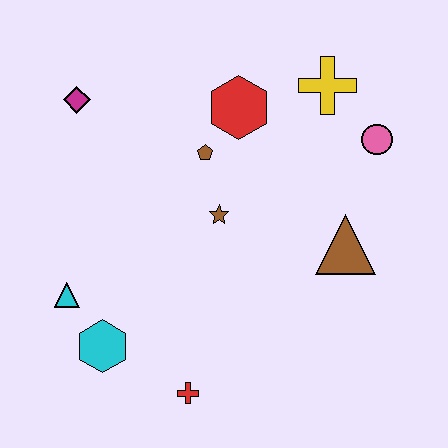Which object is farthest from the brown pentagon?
The red cross is farthest from the brown pentagon.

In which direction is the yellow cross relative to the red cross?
The yellow cross is above the red cross.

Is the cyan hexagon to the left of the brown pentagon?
Yes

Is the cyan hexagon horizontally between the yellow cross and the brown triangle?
No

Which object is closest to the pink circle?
The yellow cross is closest to the pink circle.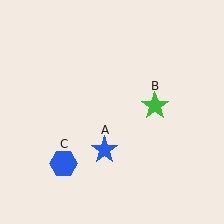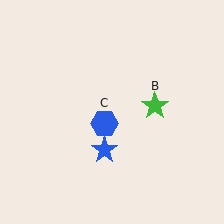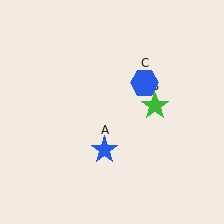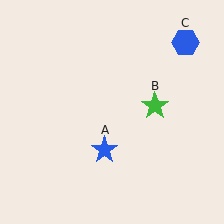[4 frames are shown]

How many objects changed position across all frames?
1 object changed position: blue hexagon (object C).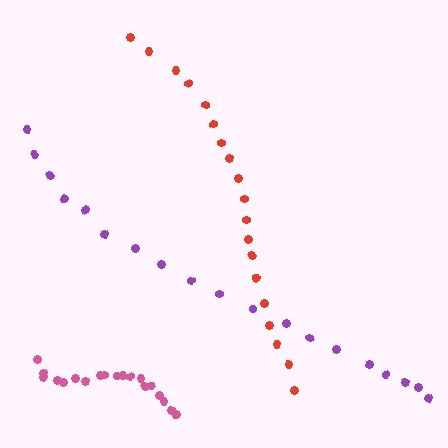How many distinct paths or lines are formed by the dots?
There are 3 distinct paths.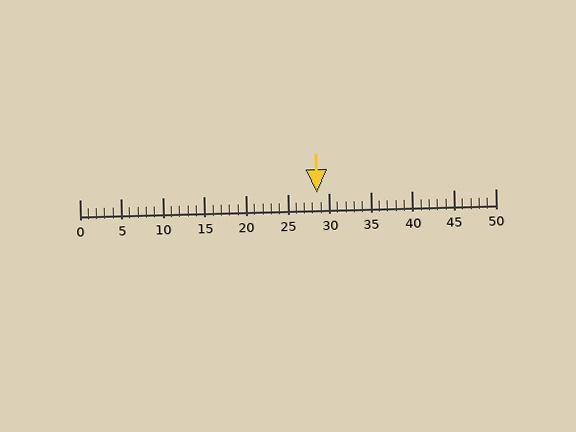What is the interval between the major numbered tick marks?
The major tick marks are spaced 5 units apart.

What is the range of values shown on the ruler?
The ruler shows values from 0 to 50.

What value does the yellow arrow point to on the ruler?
The yellow arrow points to approximately 28.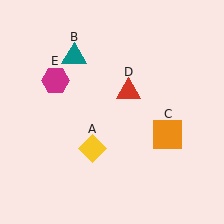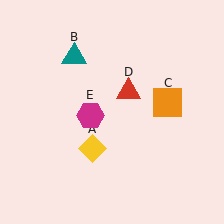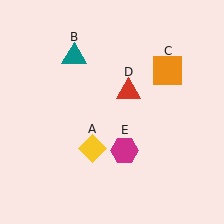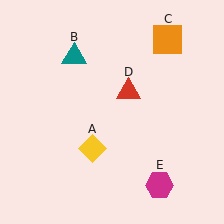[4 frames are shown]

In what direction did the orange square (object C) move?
The orange square (object C) moved up.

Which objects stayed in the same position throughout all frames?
Yellow diamond (object A) and teal triangle (object B) and red triangle (object D) remained stationary.